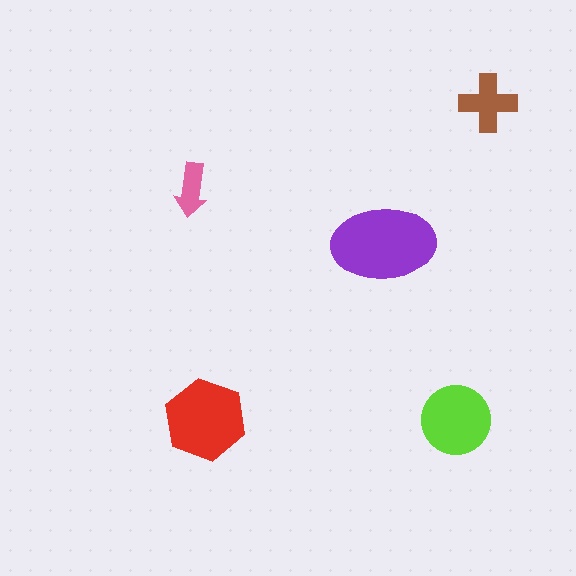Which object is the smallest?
The pink arrow.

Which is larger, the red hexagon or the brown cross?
The red hexagon.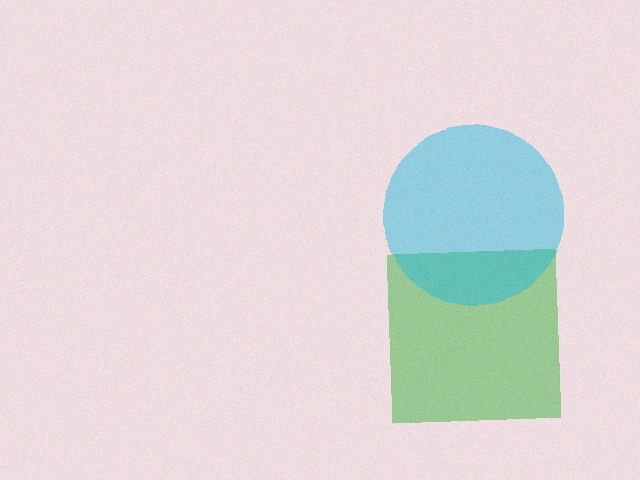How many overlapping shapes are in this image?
There are 2 overlapping shapes in the image.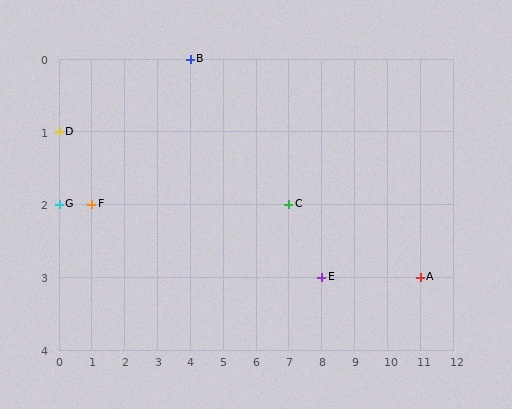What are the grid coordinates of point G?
Point G is at grid coordinates (0, 2).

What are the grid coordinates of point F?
Point F is at grid coordinates (1, 2).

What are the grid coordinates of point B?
Point B is at grid coordinates (4, 0).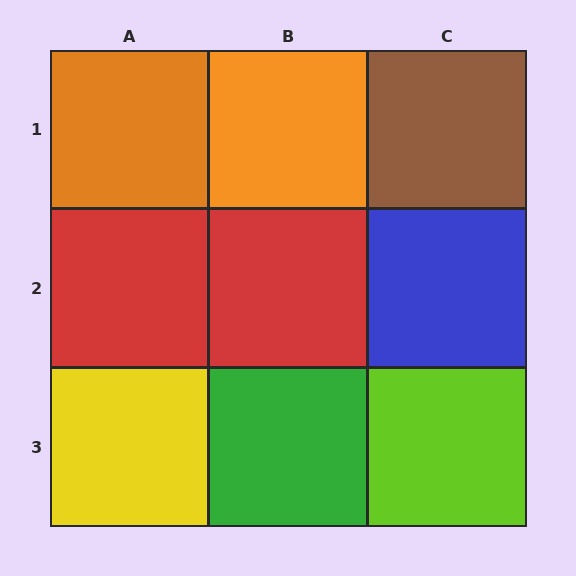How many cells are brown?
1 cell is brown.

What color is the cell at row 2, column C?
Blue.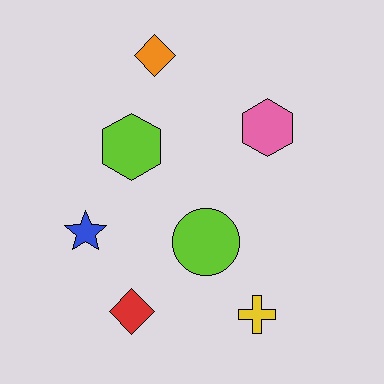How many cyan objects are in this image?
There are no cyan objects.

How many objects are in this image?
There are 7 objects.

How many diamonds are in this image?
There are 2 diamonds.